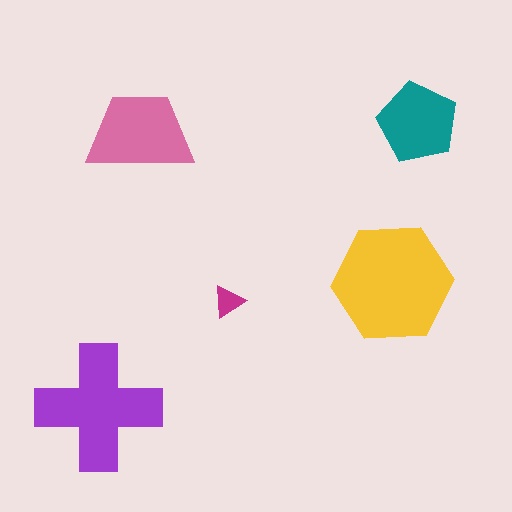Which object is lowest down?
The purple cross is bottommost.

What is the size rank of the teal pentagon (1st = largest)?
4th.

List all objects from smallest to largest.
The magenta triangle, the teal pentagon, the pink trapezoid, the purple cross, the yellow hexagon.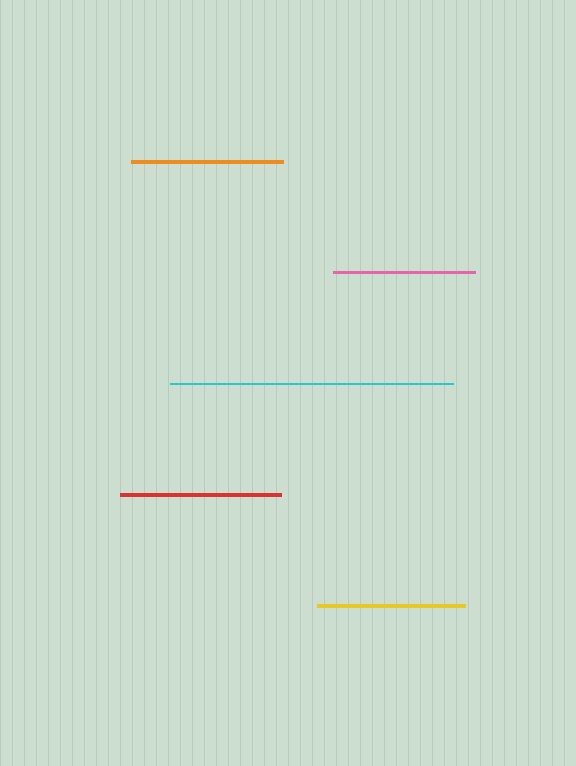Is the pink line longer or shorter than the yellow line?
The yellow line is longer than the pink line.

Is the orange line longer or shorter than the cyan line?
The cyan line is longer than the orange line.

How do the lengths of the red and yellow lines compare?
The red and yellow lines are approximately the same length.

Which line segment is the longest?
The cyan line is the longest at approximately 283 pixels.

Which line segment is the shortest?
The pink line is the shortest at approximately 142 pixels.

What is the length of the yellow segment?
The yellow segment is approximately 148 pixels long.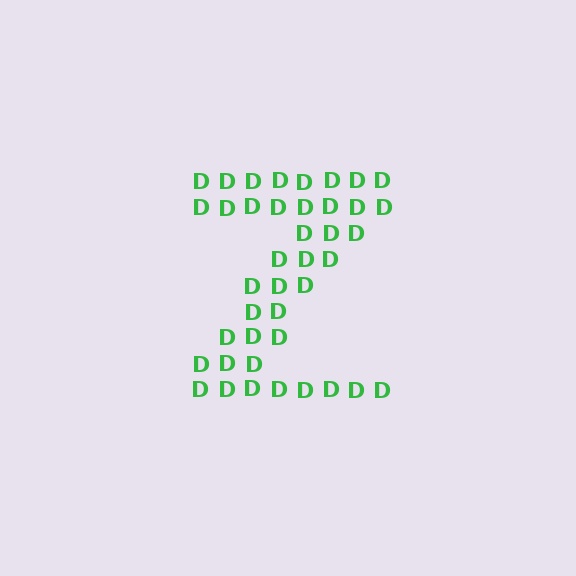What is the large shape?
The large shape is the letter Z.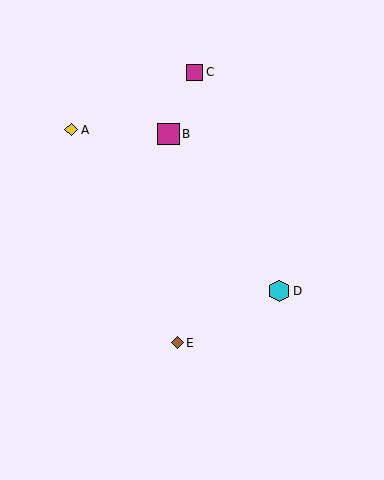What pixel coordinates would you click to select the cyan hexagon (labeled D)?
Click at (279, 291) to select the cyan hexagon D.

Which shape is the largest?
The magenta square (labeled B) is the largest.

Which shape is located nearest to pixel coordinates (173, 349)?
The brown diamond (labeled E) at (177, 343) is nearest to that location.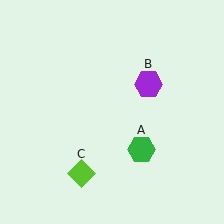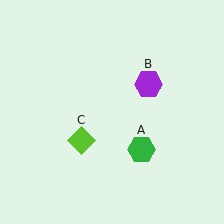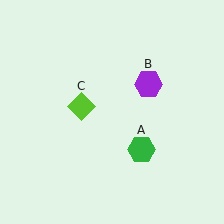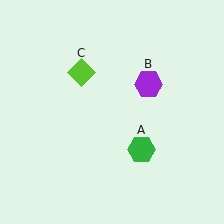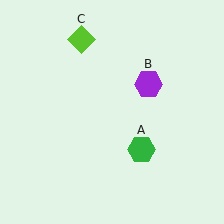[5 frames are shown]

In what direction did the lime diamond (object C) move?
The lime diamond (object C) moved up.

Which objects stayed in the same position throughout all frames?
Green hexagon (object A) and purple hexagon (object B) remained stationary.